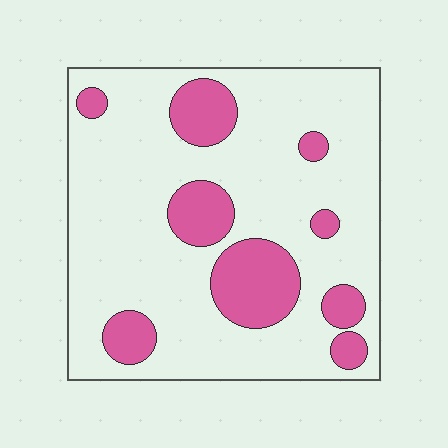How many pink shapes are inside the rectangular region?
9.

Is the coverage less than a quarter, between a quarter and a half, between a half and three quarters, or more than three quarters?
Less than a quarter.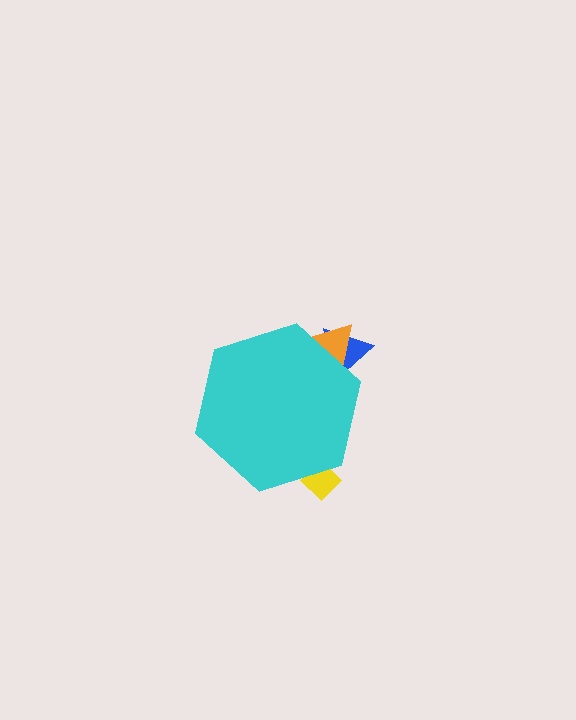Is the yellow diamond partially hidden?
Yes, the yellow diamond is partially hidden behind the cyan hexagon.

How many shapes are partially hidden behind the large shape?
3 shapes are partially hidden.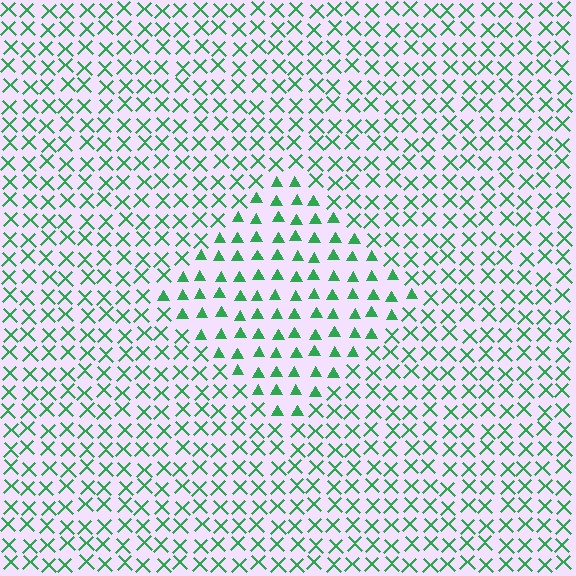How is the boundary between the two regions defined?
The boundary is defined by a change in element shape: triangles inside vs. X marks outside. All elements share the same color and spacing.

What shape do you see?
I see a diamond.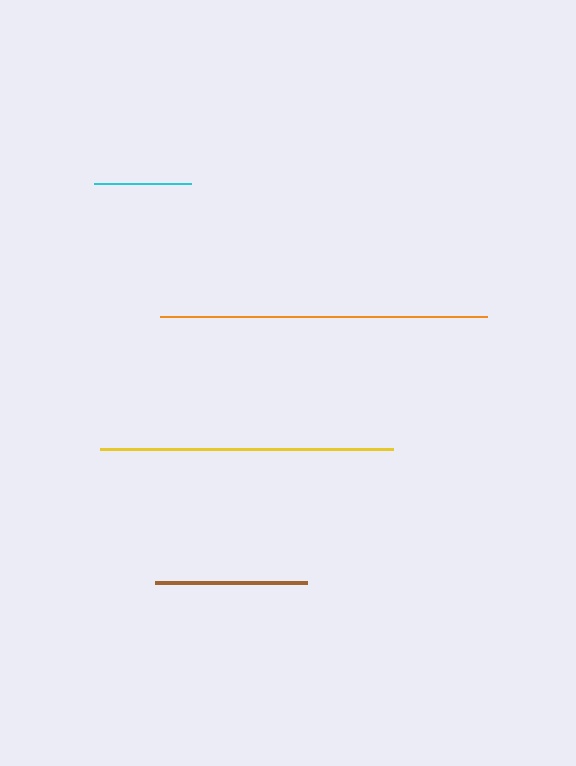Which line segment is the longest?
The orange line is the longest at approximately 327 pixels.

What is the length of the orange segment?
The orange segment is approximately 327 pixels long.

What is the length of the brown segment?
The brown segment is approximately 152 pixels long.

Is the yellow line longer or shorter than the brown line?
The yellow line is longer than the brown line.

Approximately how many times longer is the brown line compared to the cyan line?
The brown line is approximately 1.6 times the length of the cyan line.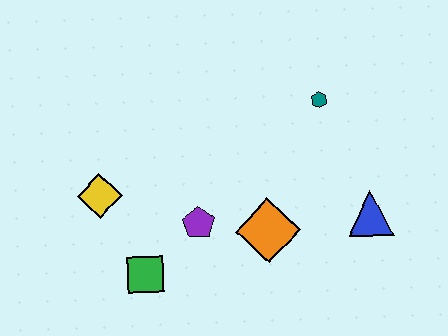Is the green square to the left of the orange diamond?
Yes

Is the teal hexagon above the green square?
Yes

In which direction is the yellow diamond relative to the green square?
The yellow diamond is above the green square.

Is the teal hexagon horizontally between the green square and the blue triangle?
Yes